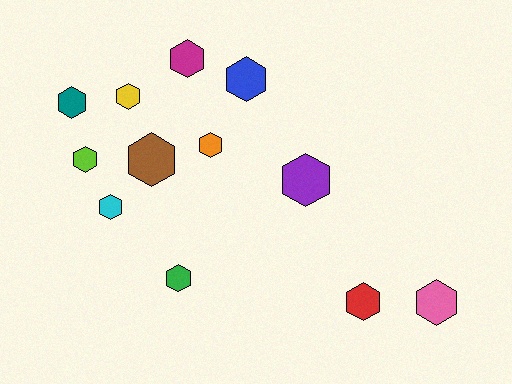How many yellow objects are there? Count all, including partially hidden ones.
There is 1 yellow object.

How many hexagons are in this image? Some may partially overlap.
There are 12 hexagons.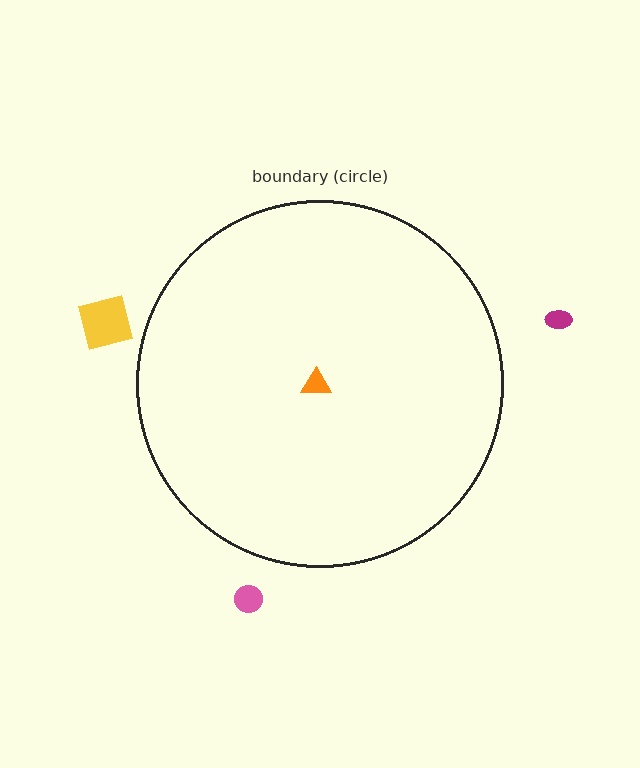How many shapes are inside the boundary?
1 inside, 3 outside.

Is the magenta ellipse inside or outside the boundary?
Outside.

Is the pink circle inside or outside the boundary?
Outside.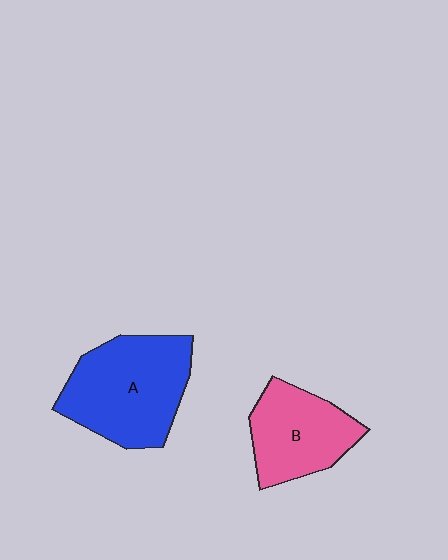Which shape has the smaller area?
Shape B (pink).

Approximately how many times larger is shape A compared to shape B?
Approximately 1.4 times.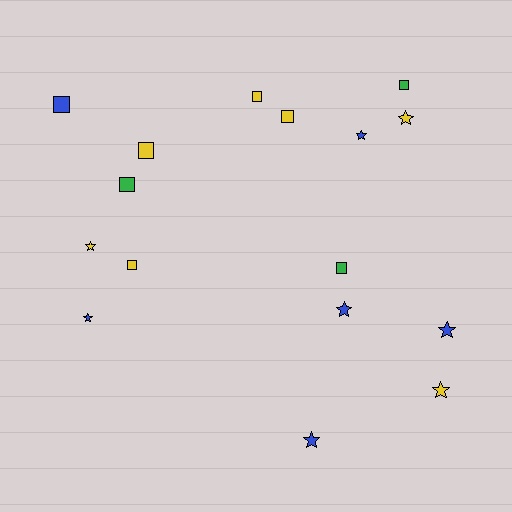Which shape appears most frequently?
Star, with 8 objects.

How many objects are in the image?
There are 16 objects.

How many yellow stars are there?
There are 3 yellow stars.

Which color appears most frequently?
Yellow, with 7 objects.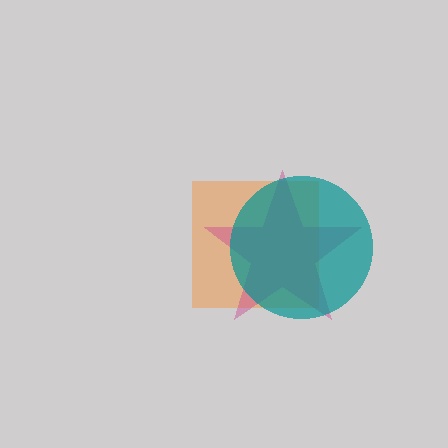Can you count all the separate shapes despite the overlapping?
Yes, there are 3 separate shapes.